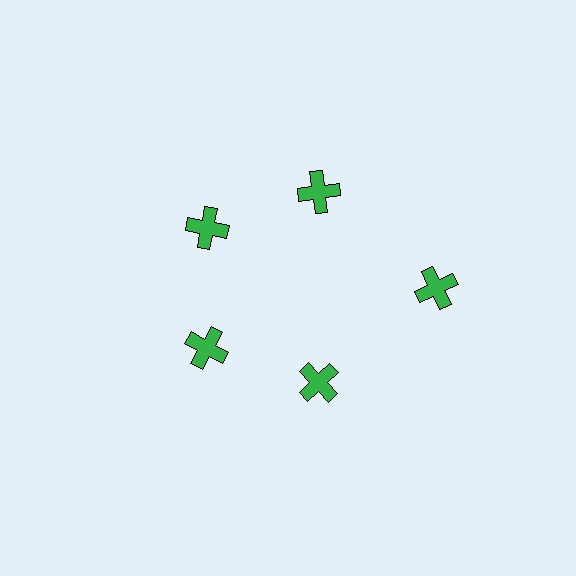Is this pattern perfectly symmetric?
No. The 5 green crosses are arranged in a ring, but one element near the 3 o'clock position is pushed outward from the center, breaking the 5-fold rotational symmetry.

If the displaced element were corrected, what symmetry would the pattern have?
It would have 5-fold rotational symmetry — the pattern would map onto itself every 72 degrees.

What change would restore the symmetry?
The symmetry would be restored by moving it inward, back onto the ring so that all 5 crosses sit at equal angles and equal distance from the center.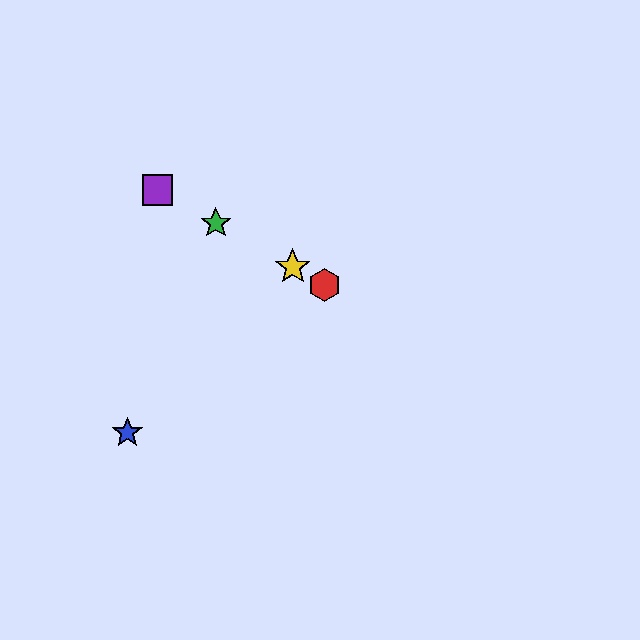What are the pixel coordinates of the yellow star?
The yellow star is at (293, 267).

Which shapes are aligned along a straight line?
The red hexagon, the green star, the yellow star, the purple square are aligned along a straight line.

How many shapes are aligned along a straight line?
4 shapes (the red hexagon, the green star, the yellow star, the purple square) are aligned along a straight line.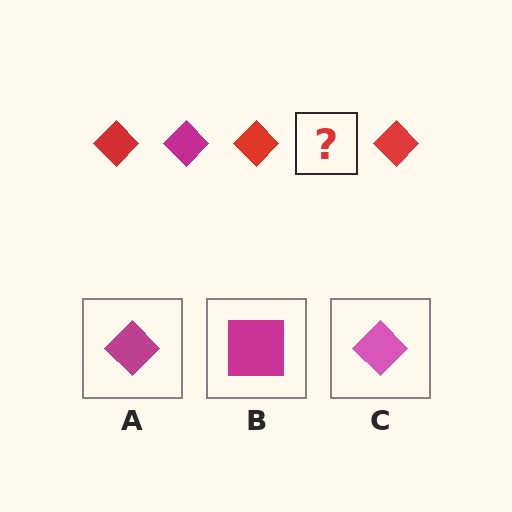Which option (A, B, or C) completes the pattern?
A.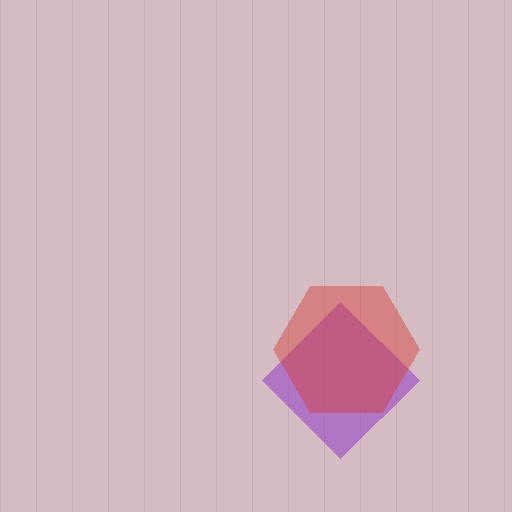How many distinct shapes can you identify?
There are 2 distinct shapes: a purple diamond, a red hexagon.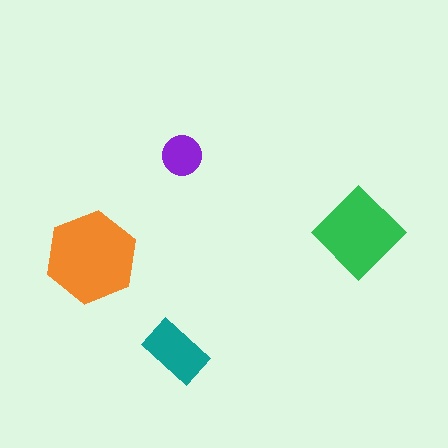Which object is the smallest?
The purple circle.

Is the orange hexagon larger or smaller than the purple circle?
Larger.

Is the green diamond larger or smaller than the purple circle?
Larger.